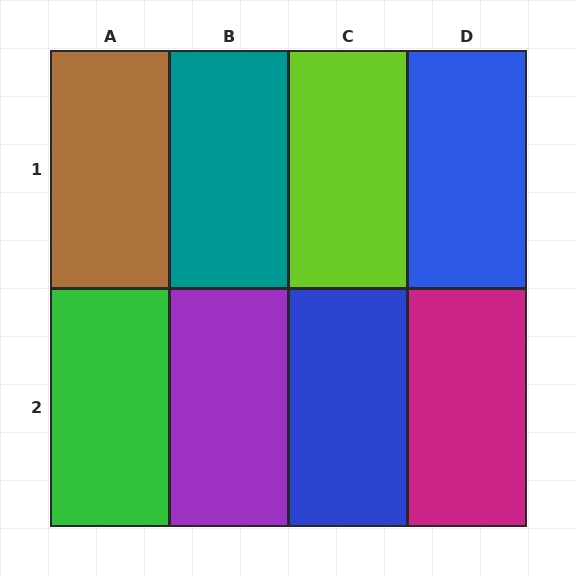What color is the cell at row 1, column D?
Blue.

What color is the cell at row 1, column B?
Teal.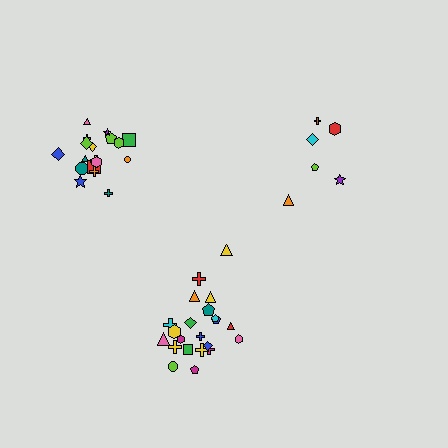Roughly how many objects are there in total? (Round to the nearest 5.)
Roughly 45 objects in total.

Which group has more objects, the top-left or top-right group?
The top-left group.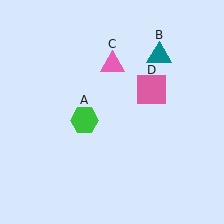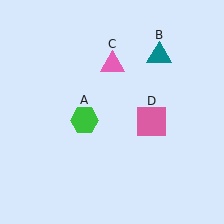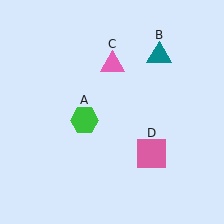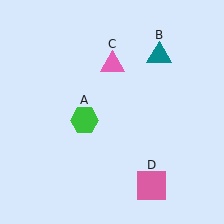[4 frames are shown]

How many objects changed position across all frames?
1 object changed position: pink square (object D).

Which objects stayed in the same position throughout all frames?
Green hexagon (object A) and teal triangle (object B) and pink triangle (object C) remained stationary.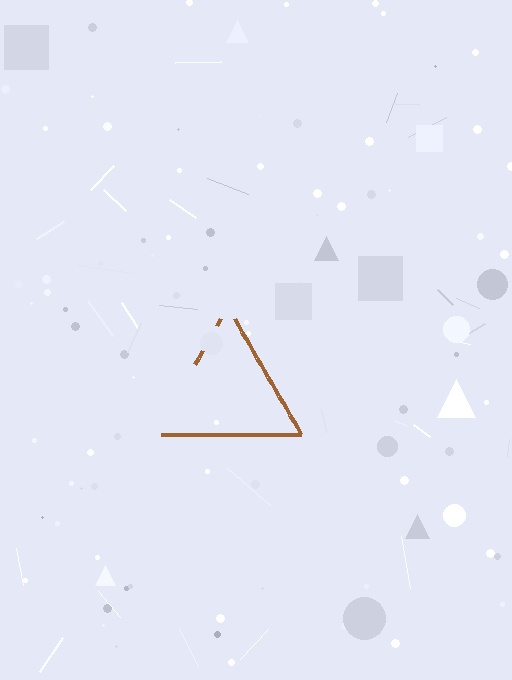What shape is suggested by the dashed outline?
The dashed outline suggests a triangle.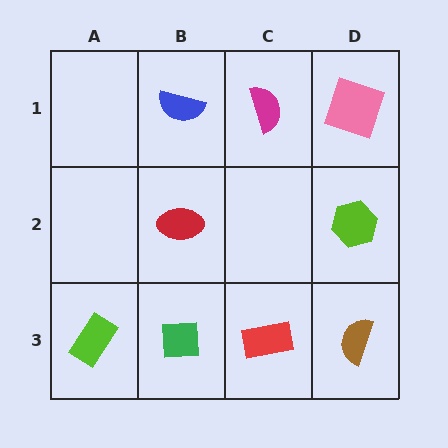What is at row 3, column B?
A green square.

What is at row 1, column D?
A pink square.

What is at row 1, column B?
A blue semicircle.